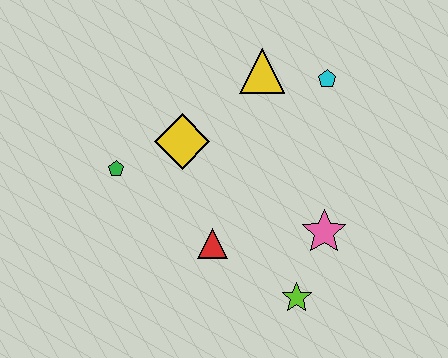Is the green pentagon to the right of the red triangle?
No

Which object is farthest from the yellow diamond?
The lime star is farthest from the yellow diamond.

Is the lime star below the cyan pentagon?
Yes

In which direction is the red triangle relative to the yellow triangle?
The red triangle is below the yellow triangle.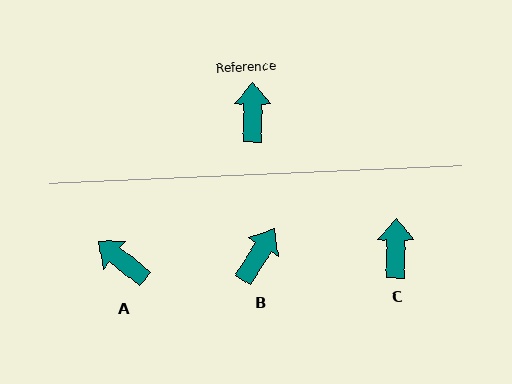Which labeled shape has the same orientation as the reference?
C.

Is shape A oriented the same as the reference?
No, it is off by about 52 degrees.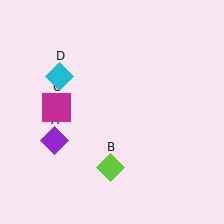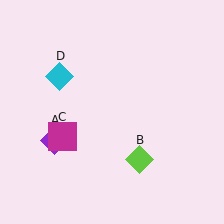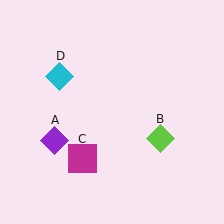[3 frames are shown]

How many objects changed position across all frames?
2 objects changed position: lime diamond (object B), magenta square (object C).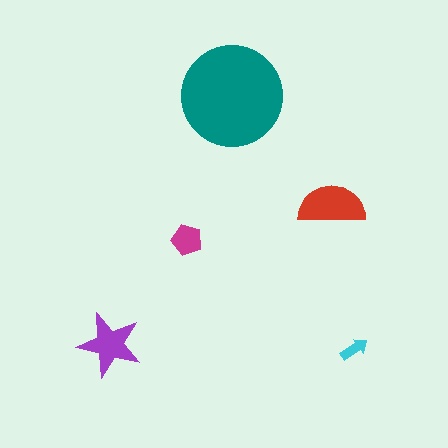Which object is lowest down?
The cyan arrow is bottommost.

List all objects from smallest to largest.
The cyan arrow, the magenta pentagon, the purple star, the red semicircle, the teal circle.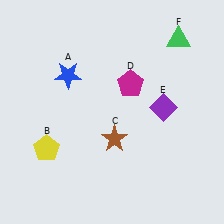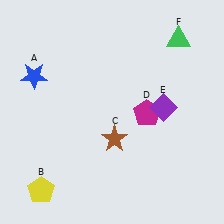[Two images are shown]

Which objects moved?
The objects that moved are: the blue star (A), the yellow pentagon (B), the magenta pentagon (D).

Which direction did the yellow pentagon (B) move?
The yellow pentagon (B) moved down.